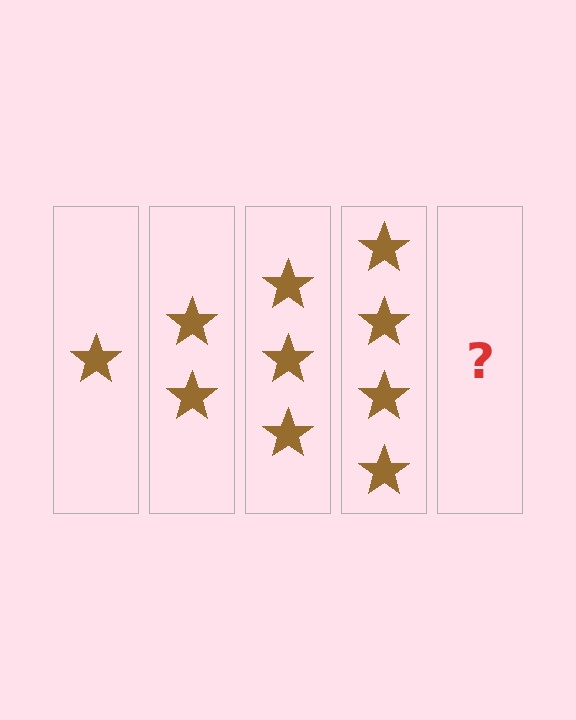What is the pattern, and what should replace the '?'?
The pattern is that each step adds one more star. The '?' should be 5 stars.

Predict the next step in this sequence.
The next step is 5 stars.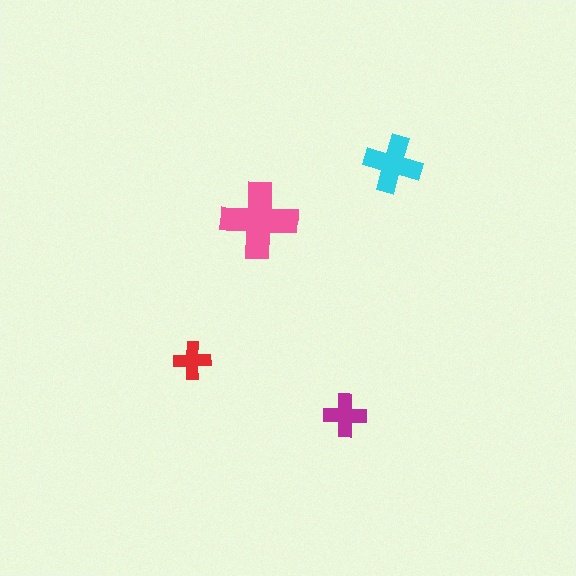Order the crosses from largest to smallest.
the pink one, the cyan one, the magenta one, the red one.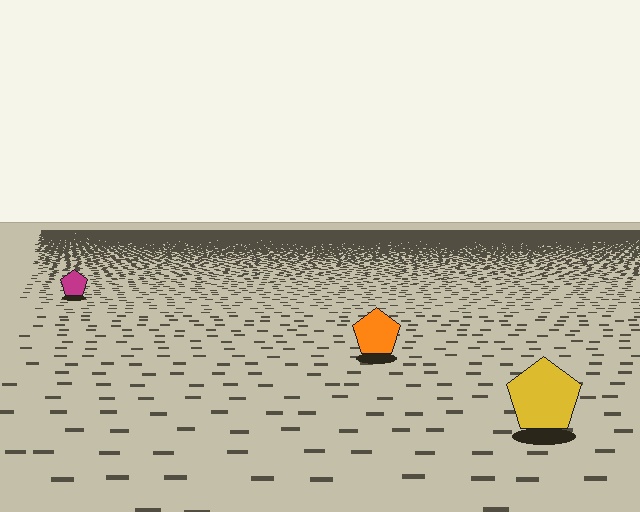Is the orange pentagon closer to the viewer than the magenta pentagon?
Yes. The orange pentagon is closer — you can tell from the texture gradient: the ground texture is coarser near it.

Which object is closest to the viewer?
The yellow pentagon is closest. The texture marks near it are larger and more spread out.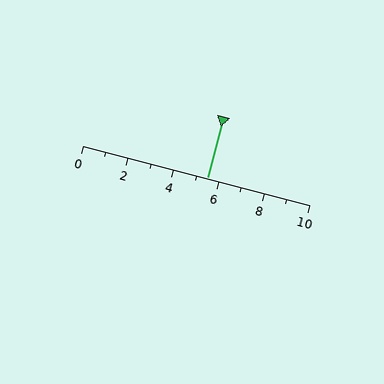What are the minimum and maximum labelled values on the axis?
The axis runs from 0 to 10.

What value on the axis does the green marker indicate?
The marker indicates approximately 5.5.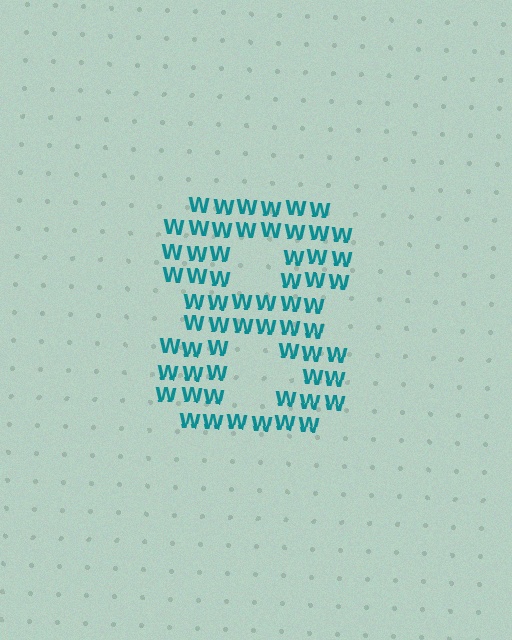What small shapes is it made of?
It is made of small letter W's.